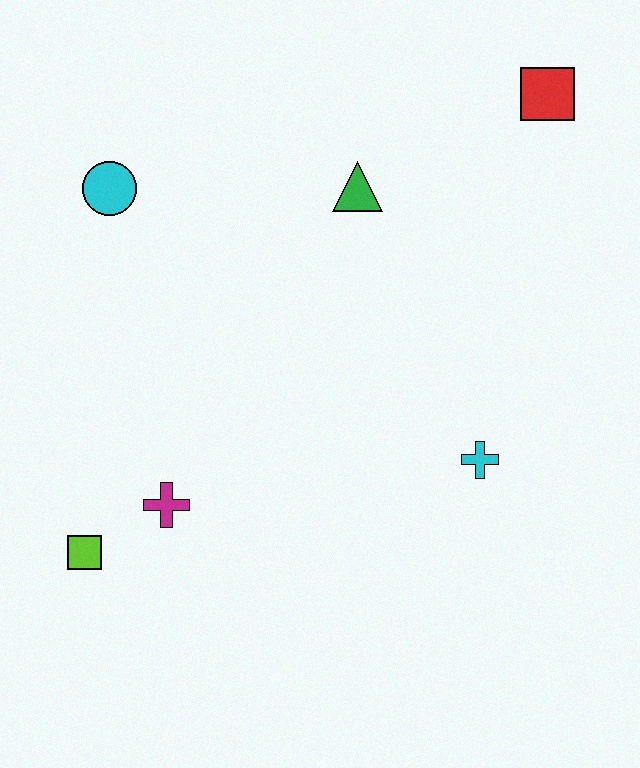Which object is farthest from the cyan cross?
The cyan circle is farthest from the cyan cross.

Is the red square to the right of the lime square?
Yes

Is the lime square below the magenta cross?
Yes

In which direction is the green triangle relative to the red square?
The green triangle is to the left of the red square.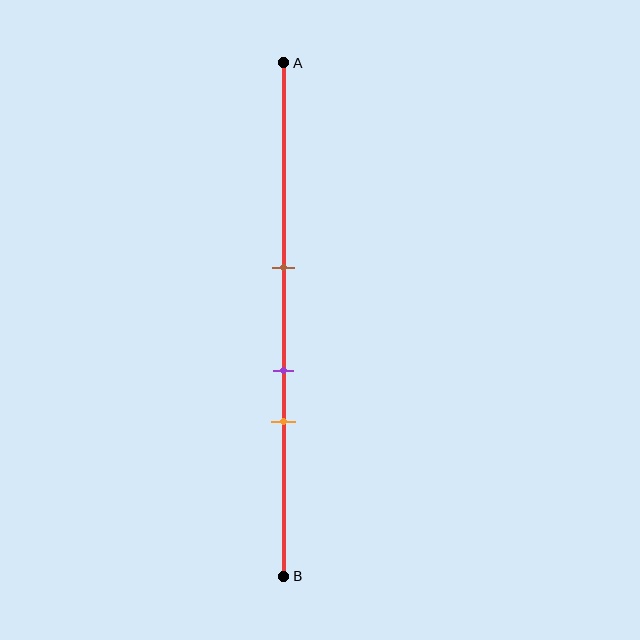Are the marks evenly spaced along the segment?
Yes, the marks are approximately evenly spaced.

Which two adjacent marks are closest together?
The purple and orange marks are the closest adjacent pair.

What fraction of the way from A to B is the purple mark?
The purple mark is approximately 60% (0.6) of the way from A to B.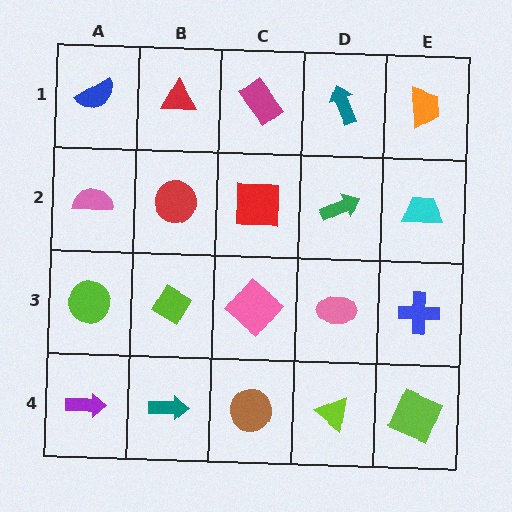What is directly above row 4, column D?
A pink ellipse.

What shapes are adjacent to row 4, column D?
A pink ellipse (row 3, column D), a brown circle (row 4, column C), a lime square (row 4, column E).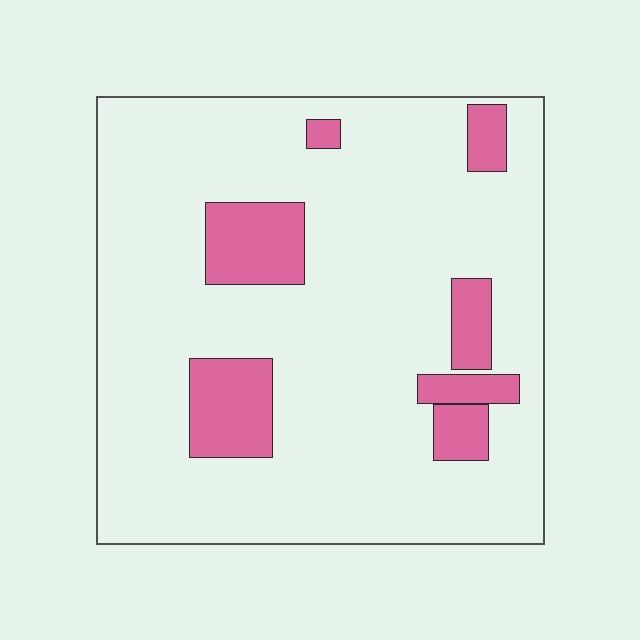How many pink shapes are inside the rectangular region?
7.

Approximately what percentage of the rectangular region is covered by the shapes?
Approximately 15%.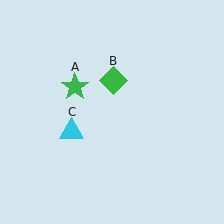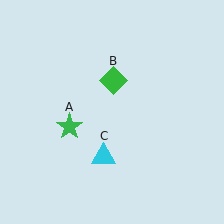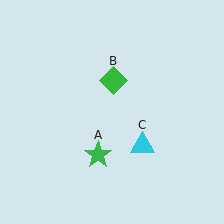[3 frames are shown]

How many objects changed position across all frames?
2 objects changed position: green star (object A), cyan triangle (object C).